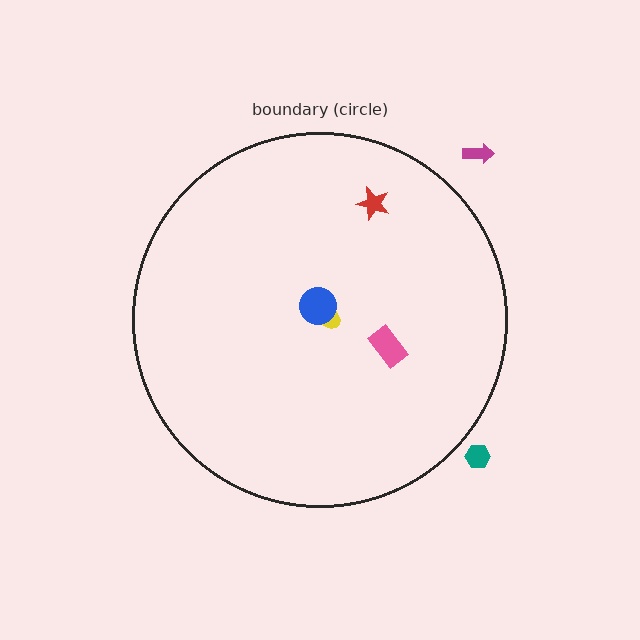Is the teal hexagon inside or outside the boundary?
Outside.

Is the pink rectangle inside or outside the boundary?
Inside.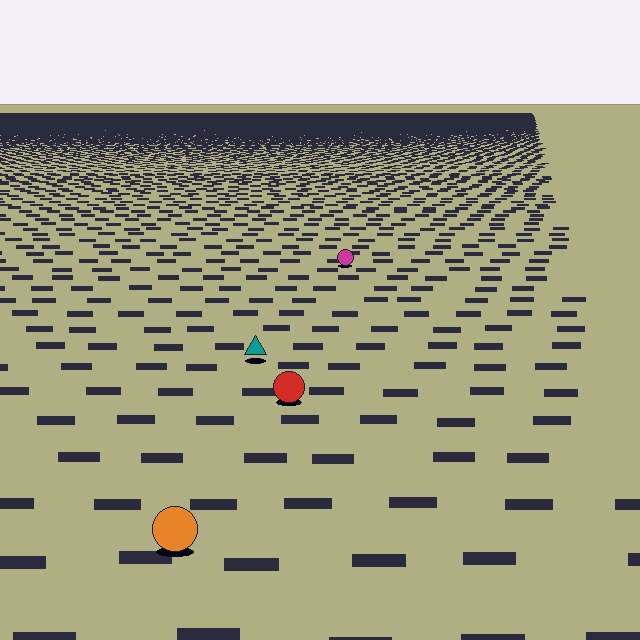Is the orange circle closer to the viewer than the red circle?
Yes. The orange circle is closer — you can tell from the texture gradient: the ground texture is coarser near it.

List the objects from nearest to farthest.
From nearest to farthest: the orange circle, the red circle, the teal triangle, the magenta circle.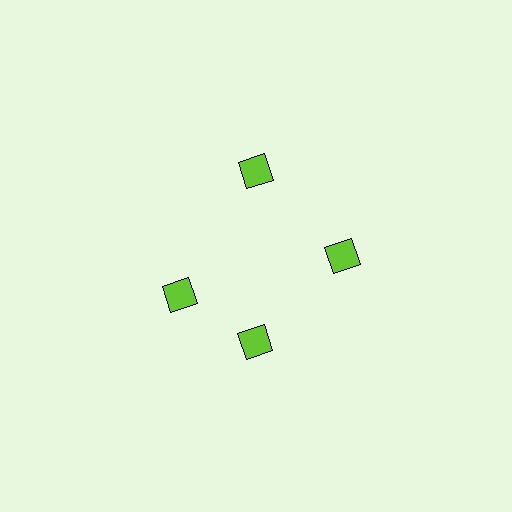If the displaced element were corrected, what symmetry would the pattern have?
It would have 4-fold rotational symmetry — the pattern would map onto itself every 90 degrees.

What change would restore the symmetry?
The symmetry would be restored by rotating it back into even spacing with its neighbors so that all 4 diamonds sit at equal angles and equal distance from the center.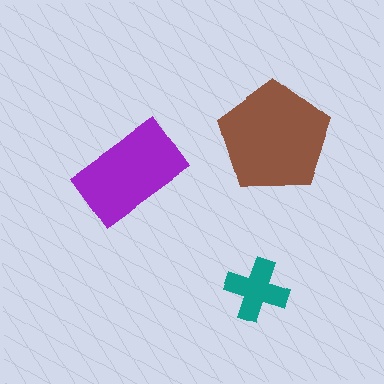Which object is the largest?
The brown pentagon.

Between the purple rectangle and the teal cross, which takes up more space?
The purple rectangle.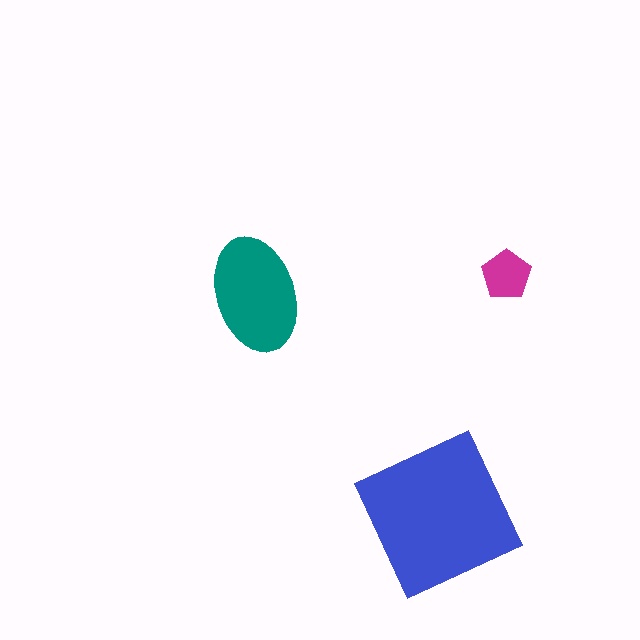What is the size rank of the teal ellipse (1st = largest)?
2nd.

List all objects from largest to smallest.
The blue square, the teal ellipse, the magenta pentagon.